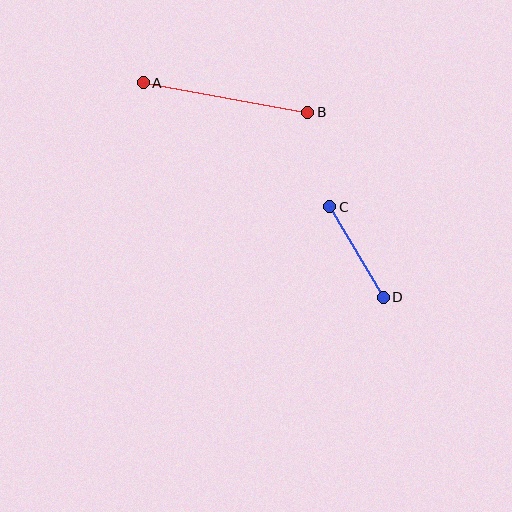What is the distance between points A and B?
The distance is approximately 167 pixels.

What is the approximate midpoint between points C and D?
The midpoint is at approximately (356, 252) pixels.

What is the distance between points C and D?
The distance is approximately 105 pixels.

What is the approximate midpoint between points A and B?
The midpoint is at approximately (225, 97) pixels.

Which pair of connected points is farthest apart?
Points A and B are farthest apart.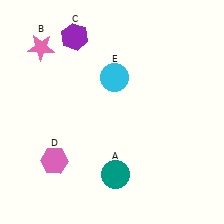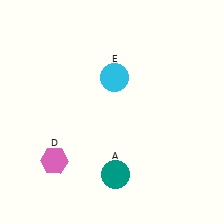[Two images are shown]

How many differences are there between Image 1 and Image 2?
There are 2 differences between the two images.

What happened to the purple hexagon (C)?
The purple hexagon (C) was removed in Image 2. It was in the top-left area of Image 1.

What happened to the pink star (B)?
The pink star (B) was removed in Image 2. It was in the top-left area of Image 1.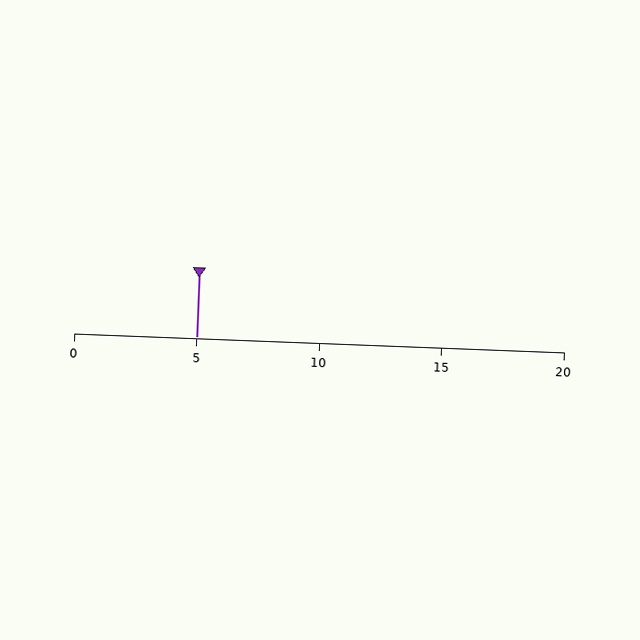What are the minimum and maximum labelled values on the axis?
The axis runs from 0 to 20.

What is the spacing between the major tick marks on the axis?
The major ticks are spaced 5 apart.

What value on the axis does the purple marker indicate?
The marker indicates approximately 5.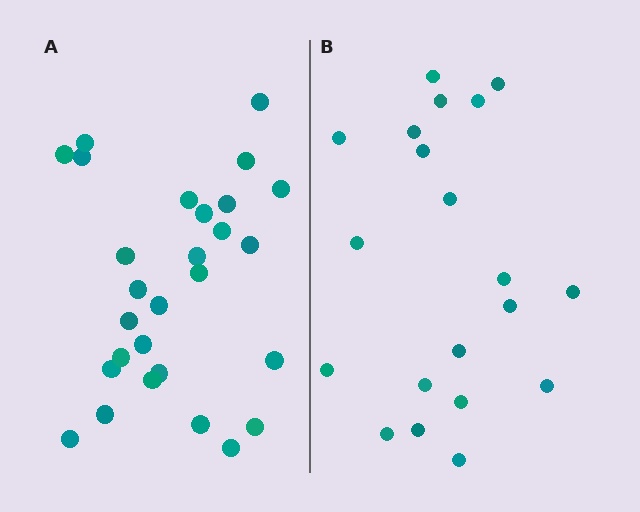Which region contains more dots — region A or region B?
Region A (the left region) has more dots.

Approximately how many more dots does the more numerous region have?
Region A has roughly 8 or so more dots than region B.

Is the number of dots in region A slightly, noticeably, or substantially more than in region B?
Region A has noticeably more, but not dramatically so. The ratio is roughly 1.4 to 1.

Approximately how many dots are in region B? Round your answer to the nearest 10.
About 20 dots.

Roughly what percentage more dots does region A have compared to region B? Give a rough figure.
About 40% more.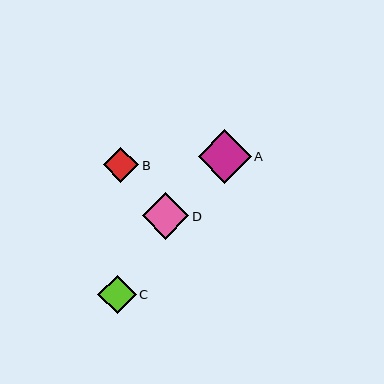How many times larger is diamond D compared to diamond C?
Diamond D is approximately 1.2 times the size of diamond C.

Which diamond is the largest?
Diamond A is the largest with a size of approximately 53 pixels.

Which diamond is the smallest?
Diamond B is the smallest with a size of approximately 35 pixels.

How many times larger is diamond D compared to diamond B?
Diamond D is approximately 1.3 times the size of diamond B.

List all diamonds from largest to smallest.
From largest to smallest: A, D, C, B.